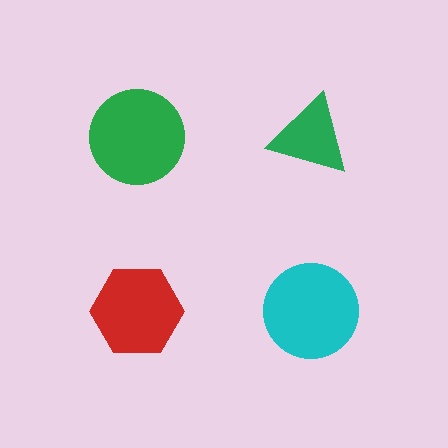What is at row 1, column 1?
A green circle.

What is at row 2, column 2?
A cyan circle.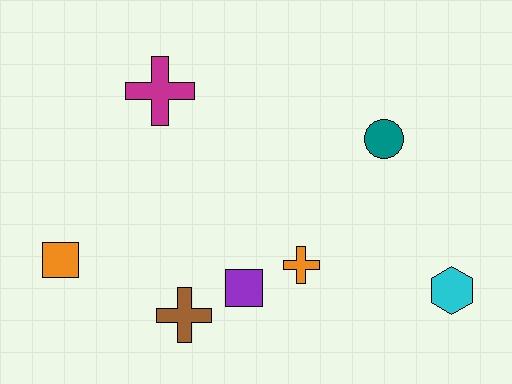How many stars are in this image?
There are no stars.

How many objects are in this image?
There are 7 objects.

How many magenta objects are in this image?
There is 1 magenta object.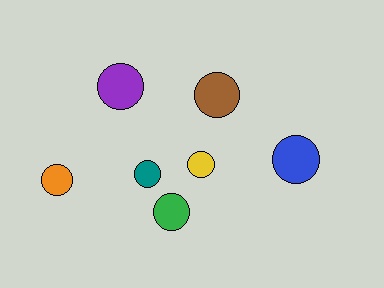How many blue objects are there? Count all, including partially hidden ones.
There is 1 blue object.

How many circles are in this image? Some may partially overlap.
There are 7 circles.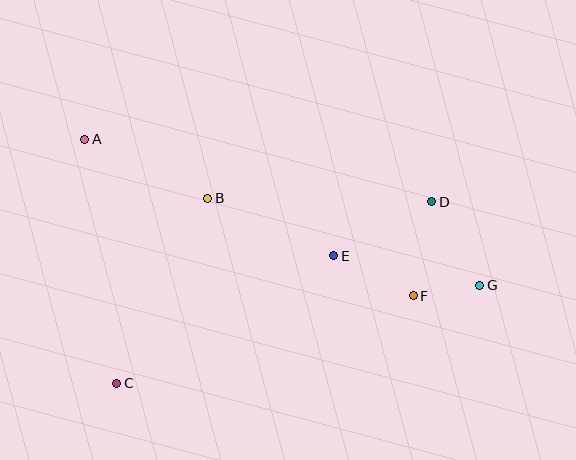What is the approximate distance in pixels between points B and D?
The distance between B and D is approximately 224 pixels.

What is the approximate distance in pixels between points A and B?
The distance between A and B is approximately 137 pixels.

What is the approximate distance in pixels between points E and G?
The distance between E and G is approximately 149 pixels.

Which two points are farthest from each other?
Points A and G are farthest from each other.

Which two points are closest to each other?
Points F and G are closest to each other.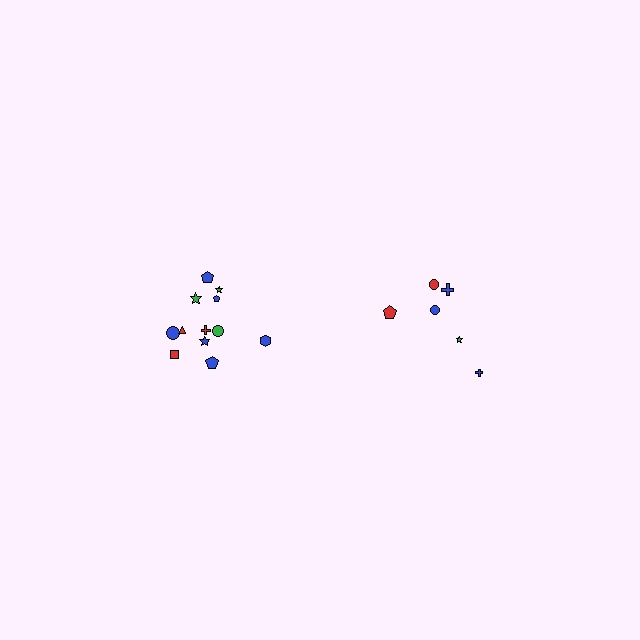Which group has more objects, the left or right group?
The left group.